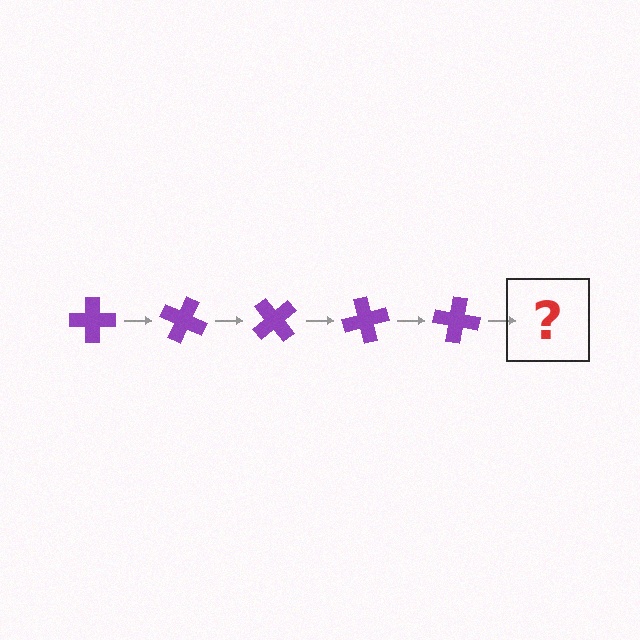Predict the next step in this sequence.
The next step is a purple cross rotated 125 degrees.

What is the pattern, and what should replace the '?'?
The pattern is that the cross rotates 25 degrees each step. The '?' should be a purple cross rotated 125 degrees.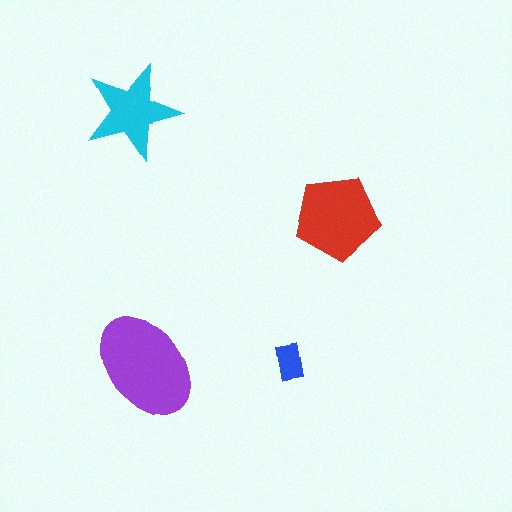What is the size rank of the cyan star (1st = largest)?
3rd.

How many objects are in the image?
There are 4 objects in the image.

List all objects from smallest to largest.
The blue rectangle, the cyan star, the red pentagon, the purple ellipse.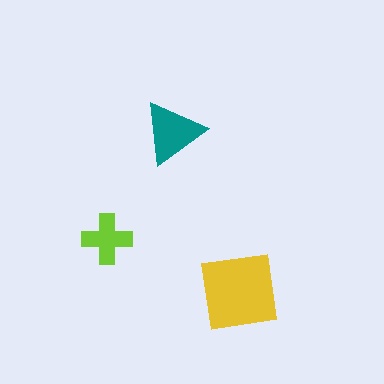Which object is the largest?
The yellow square.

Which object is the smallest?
The lime cross.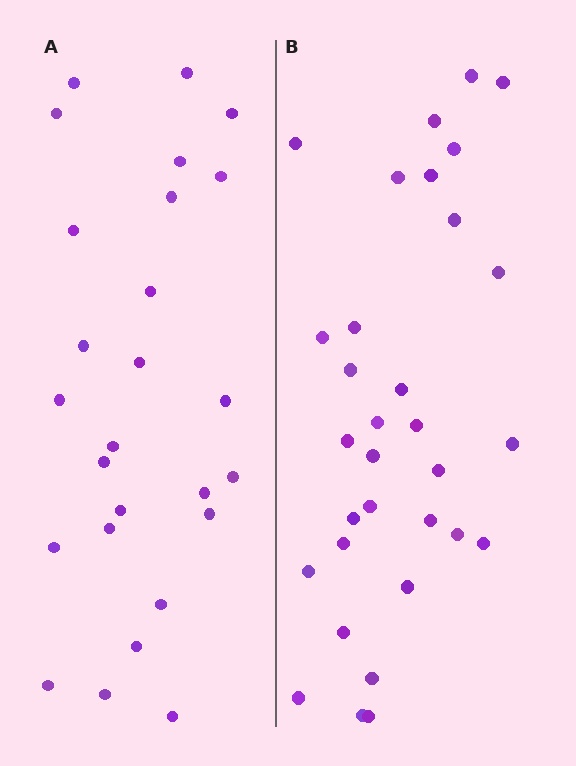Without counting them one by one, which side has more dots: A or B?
Region B (the right region) has more dots.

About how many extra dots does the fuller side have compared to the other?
Region B has about 6 more dots than region A.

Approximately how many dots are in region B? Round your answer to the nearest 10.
About 30 dots. (The exact count is 32, which rounds to 30.)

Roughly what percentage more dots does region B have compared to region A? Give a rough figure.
About 25% more.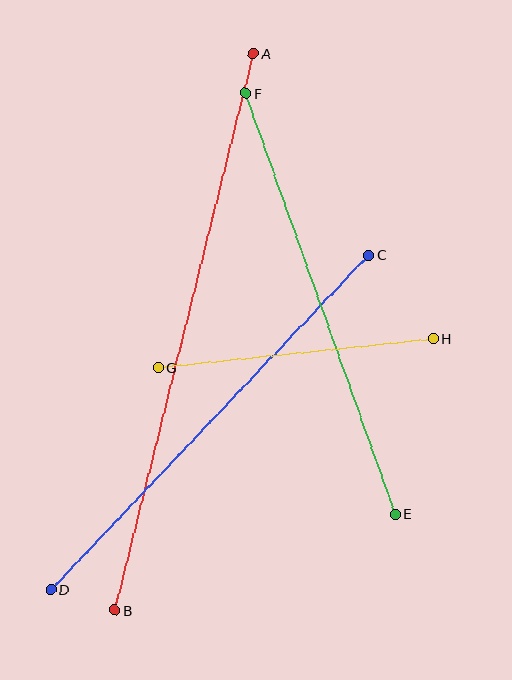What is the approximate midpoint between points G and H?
The midpoint is at approximately (296, 353) pixels.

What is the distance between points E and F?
The distance is approximately 447 pixels.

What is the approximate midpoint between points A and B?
The midpoint is at approximately (184, 332) pixels.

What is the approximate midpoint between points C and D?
The midpoint is at approximately (210, 422) pixels.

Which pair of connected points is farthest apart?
Points A and B are farthest apart.